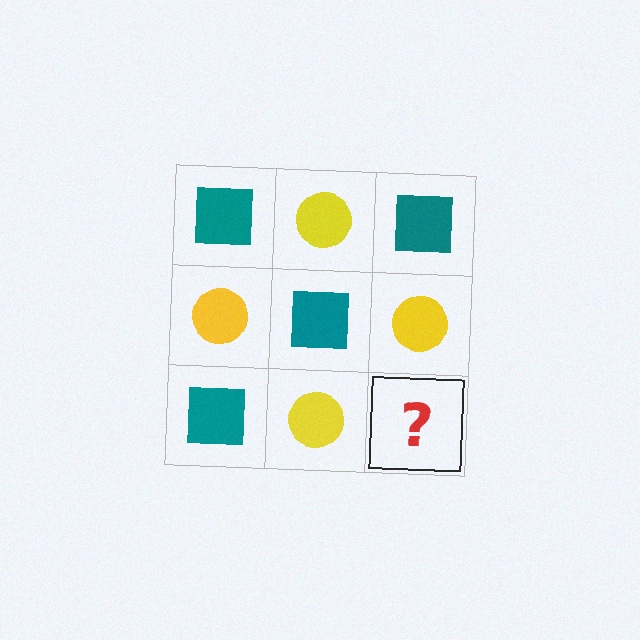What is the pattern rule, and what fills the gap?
The rule is that it alternates teal square and yellow circle in a checkerboard pattern. The gap should be filled with a teal square.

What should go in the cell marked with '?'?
The missing cell should contain a teal square.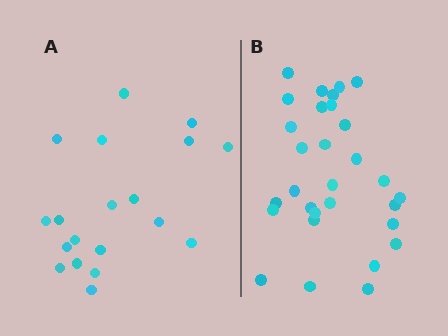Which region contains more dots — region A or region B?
Region B (the right region) has more dots.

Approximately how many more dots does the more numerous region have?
Region B has roughly 12 or so more dots than region A.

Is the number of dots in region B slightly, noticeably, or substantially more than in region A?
Region B has substantially more. The ratio is roughly 1.6 to 1.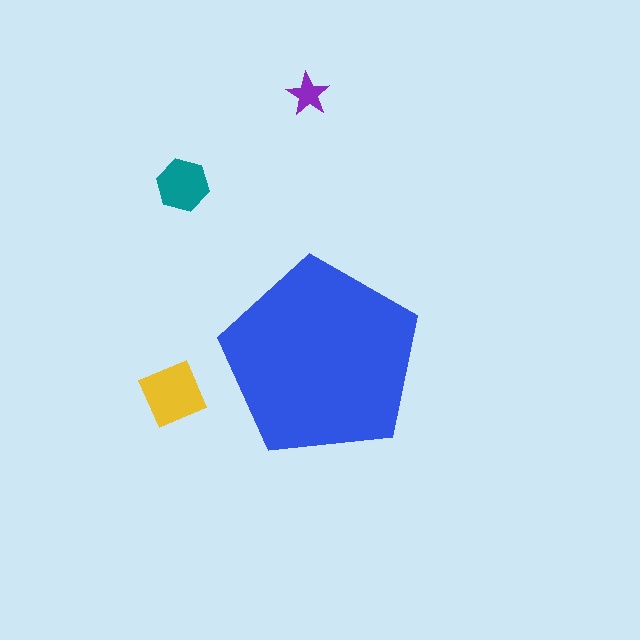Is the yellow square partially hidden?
No, the yellow square is fully visible.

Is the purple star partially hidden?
No, the purple star is fully visible.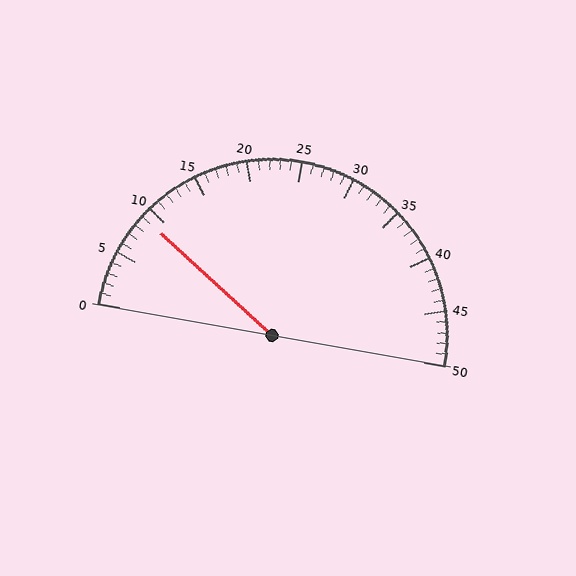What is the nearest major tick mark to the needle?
The nearest major tick mark is 10.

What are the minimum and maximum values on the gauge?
The gauge ranges from 0 to 50.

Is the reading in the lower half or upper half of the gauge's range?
The reading is in the lower half of the range (0 to 50).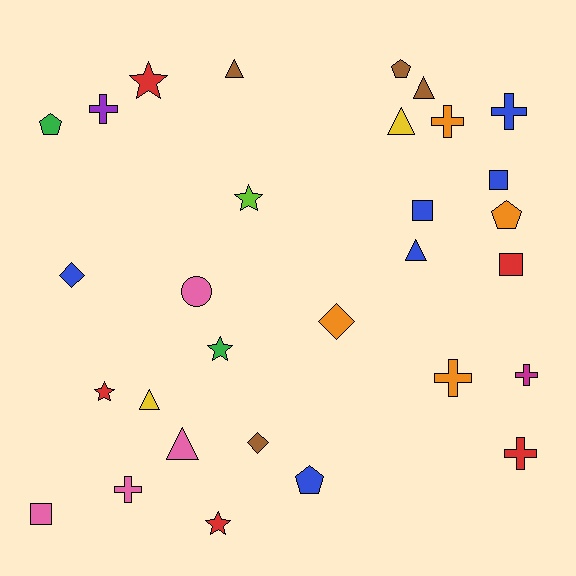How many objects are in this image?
There are 30 objects.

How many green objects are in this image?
There are 2 green objects.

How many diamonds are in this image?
There are 3 diamonds.